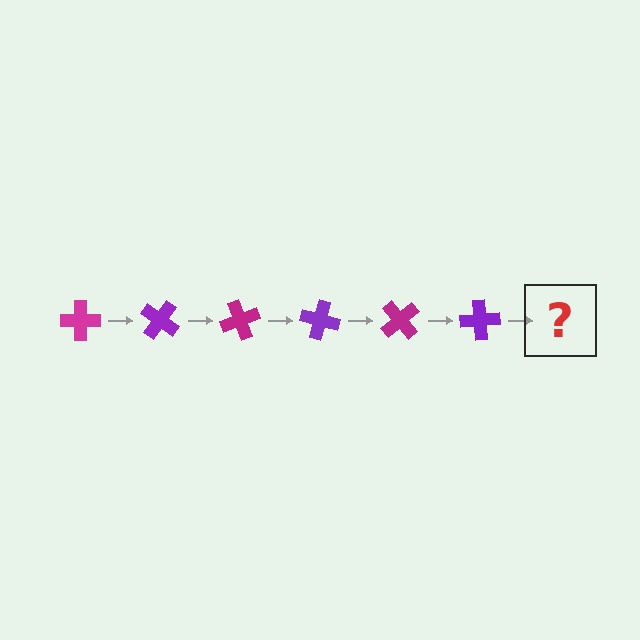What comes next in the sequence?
The next element should be a magenta cross, rotated 210 degrees from the start.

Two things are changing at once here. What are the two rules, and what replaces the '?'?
The two rules are that it rotates 35 degrees each step and the color cycles through magenta and purple. The '?' should be a magenta cross, rotated 210 degrees from the start.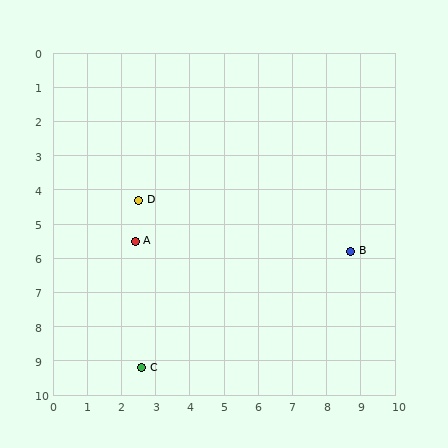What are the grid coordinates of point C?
Point C is at approximately (2.6, 9.2).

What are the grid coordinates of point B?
Point B is at approximately (8.7, 5.8).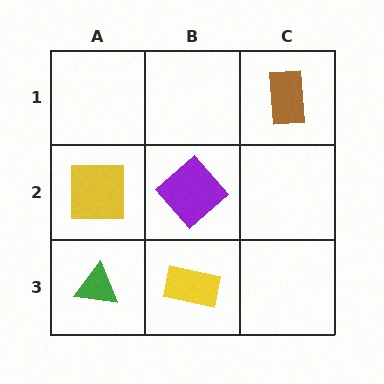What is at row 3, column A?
A green triangle.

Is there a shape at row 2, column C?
No, that cell is empty.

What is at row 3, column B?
A yellow rectangle.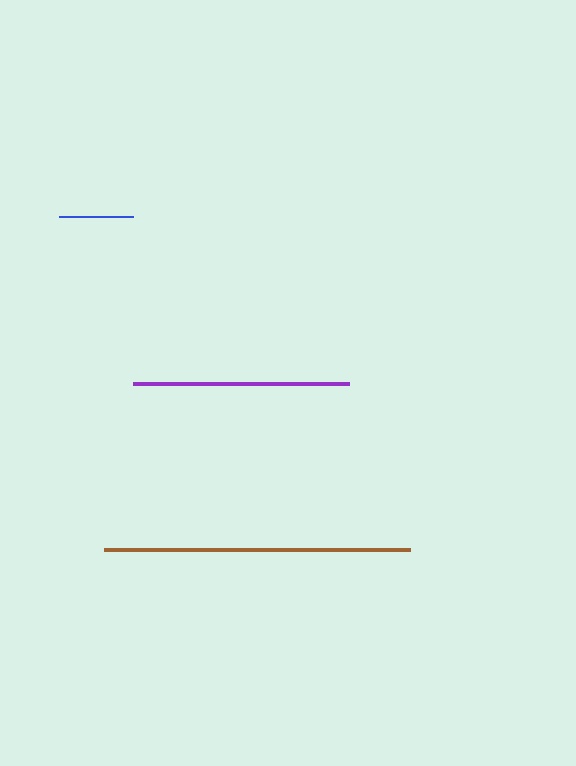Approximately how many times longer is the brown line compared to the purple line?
The brown line is approximately 1.4 times the length of the purple line.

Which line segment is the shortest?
The blue line is the shortest at approximately 73 pixels.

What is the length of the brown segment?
The brown segment is approximately 306 pixels long.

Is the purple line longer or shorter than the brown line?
The brown line is longer than the purple line.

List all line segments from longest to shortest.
From longest to shortest: brown, purple, blue.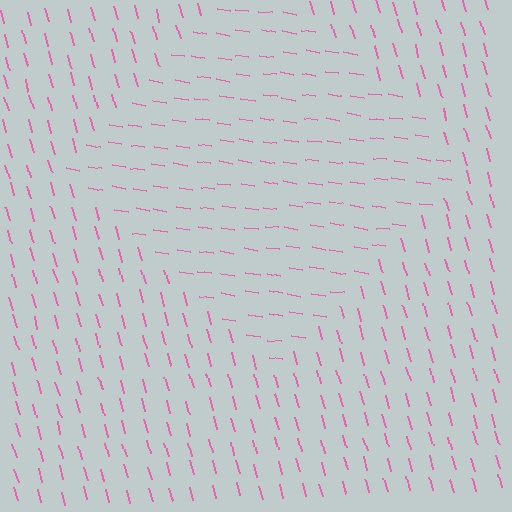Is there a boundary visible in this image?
Yes, there is a texture boundary formed by a change in line orientation.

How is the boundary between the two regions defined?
The boundary is defined purely by a change in line orientation (approximately 66 degrees difference). All lines are the same color and thickness.